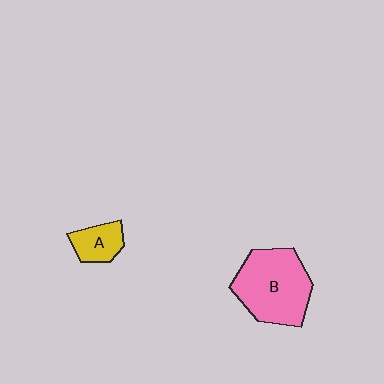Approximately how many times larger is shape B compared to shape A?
Approximately 2.8 times.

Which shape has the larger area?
Shape B (pink).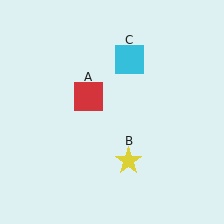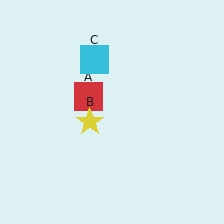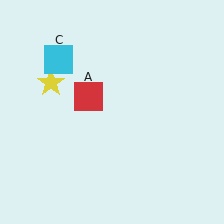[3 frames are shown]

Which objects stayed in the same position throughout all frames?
Red square (object A) remained stationary.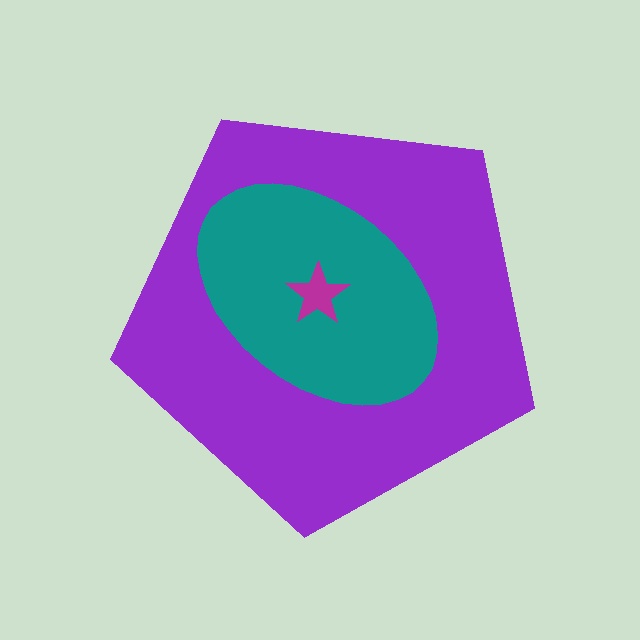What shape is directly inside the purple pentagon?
The teal ellipse.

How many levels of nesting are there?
3.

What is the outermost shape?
The purple pentagon.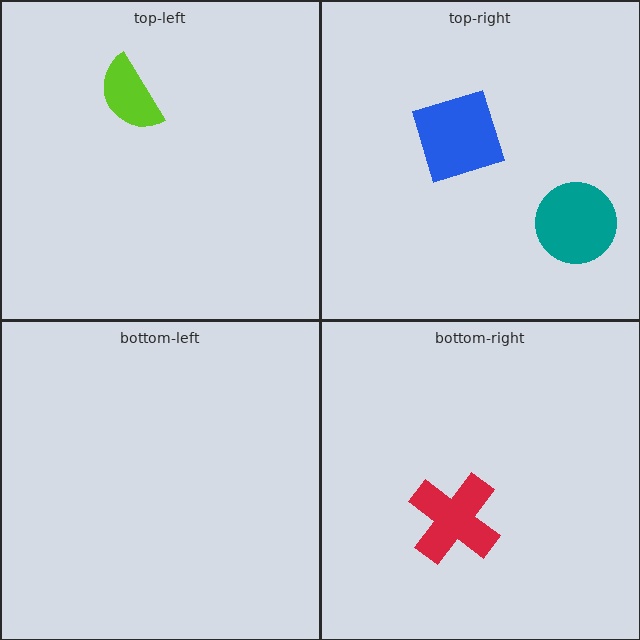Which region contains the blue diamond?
The top-right region.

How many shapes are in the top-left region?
1.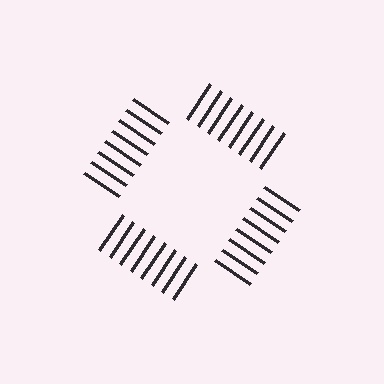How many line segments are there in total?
32 — 8 along each of the 4 edges.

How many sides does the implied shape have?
4 sides — the line-ends trace a square.